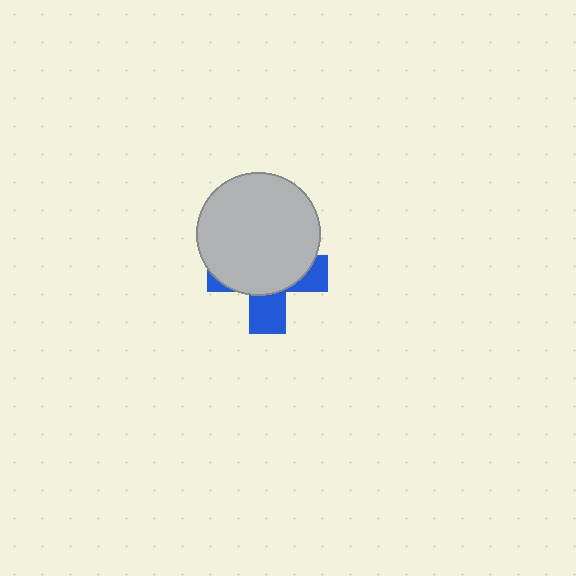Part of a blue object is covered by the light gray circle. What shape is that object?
It is a cross.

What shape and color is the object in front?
The object in front is a light gray circle.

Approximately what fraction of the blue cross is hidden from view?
Roughly 66% of the blue cross is hidden behind the light gray circle.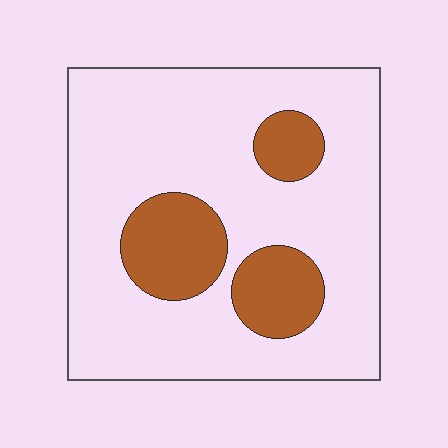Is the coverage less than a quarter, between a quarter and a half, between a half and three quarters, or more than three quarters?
Less than a quarter.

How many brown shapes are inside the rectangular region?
3.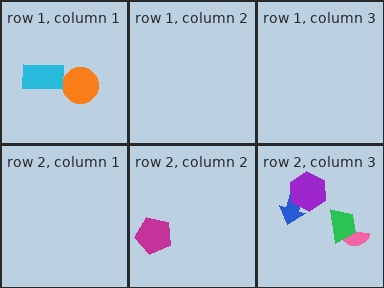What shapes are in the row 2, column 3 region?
The pink semicircle, the green trapezoid, the blue arrow, the purple hexagon.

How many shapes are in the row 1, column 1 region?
2.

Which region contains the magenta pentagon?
The row 2, column 2 region.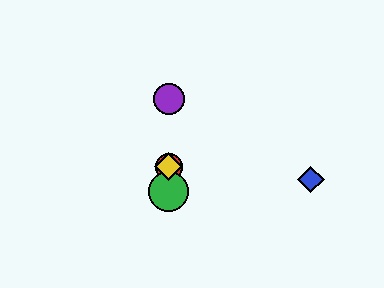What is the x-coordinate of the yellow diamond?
The yellow diamond is at x≈169.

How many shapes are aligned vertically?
4 shapes (the red circle, the green circle, the yellow diamond, the purple circle) are aligned vertically.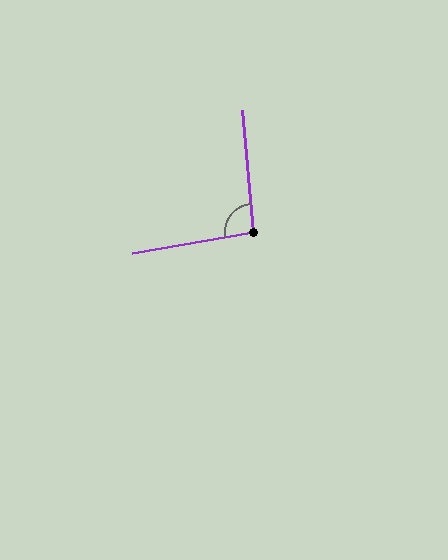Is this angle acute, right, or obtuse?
It is approximately a right angle.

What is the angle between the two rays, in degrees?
Approximately 95 degrees.